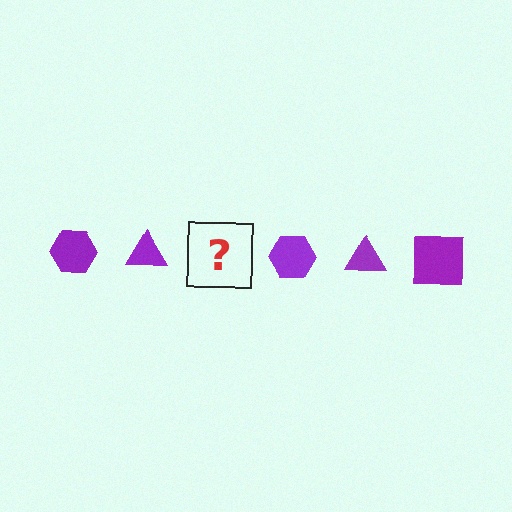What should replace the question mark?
The question mark should be replaced with a purple square.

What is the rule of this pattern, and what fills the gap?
The rule is that the pattern cycles through hexagon, triangle, square shapes in purple. The gap should be filled with a purple square.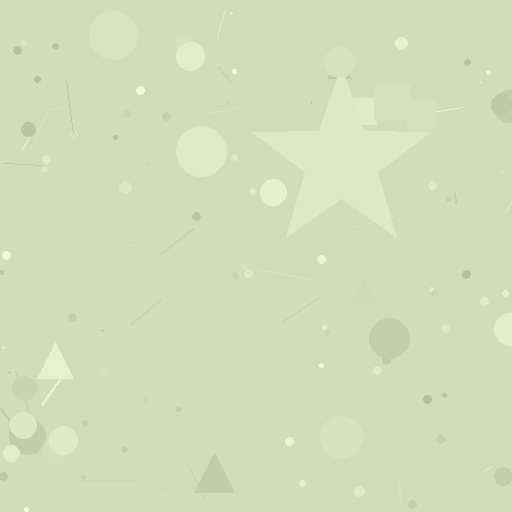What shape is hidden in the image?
A star is hidden in the image.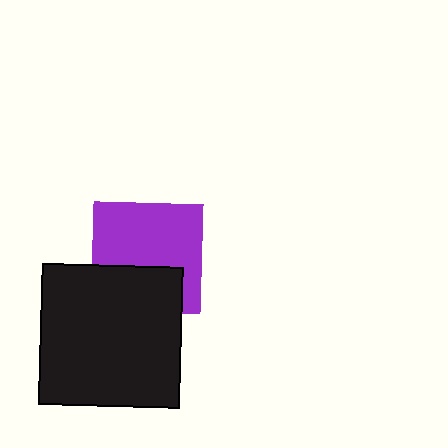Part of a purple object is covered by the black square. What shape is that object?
It is a square.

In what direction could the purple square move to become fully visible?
The purple square could move up. That would shift it out from behind the black square entirely.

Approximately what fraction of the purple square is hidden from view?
Roughly 36% of the purple square is hidden behind the black square.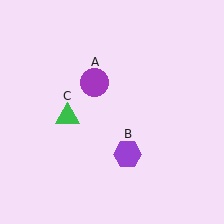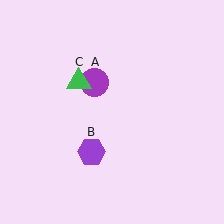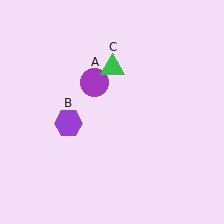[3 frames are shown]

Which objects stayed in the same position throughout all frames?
Purple circle (object A) remained stationary.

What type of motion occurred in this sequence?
The purple hexagon (object B), green triangle (object C) rotated clockwise around the center of the scene.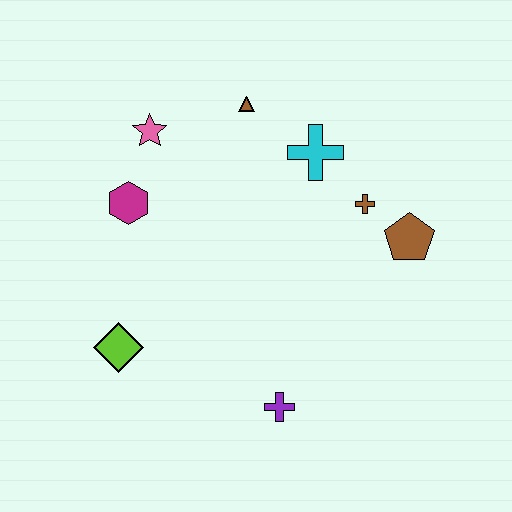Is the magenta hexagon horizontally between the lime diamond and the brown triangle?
Yes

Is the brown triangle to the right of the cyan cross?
No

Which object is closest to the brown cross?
The brown pentagon is closest to the brown cross.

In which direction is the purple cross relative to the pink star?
The purple cross is below the pink star.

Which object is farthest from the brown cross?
The lime diamond is farthest from the brown cross.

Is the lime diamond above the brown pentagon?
No